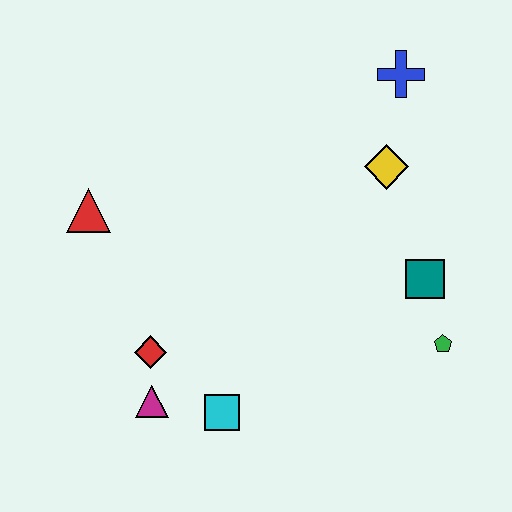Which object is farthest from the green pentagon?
The red triangle is farthest from the green pentagon.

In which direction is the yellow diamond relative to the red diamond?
The yellow diamond is to the right of the red diamond.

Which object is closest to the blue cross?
The yellow diamond is closest to the blue cross.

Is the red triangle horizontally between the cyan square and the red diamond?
No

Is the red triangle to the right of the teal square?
No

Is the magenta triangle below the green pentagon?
Yes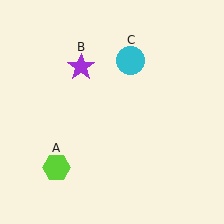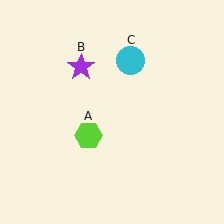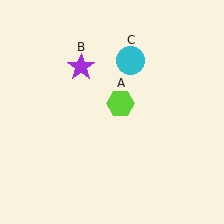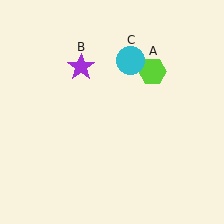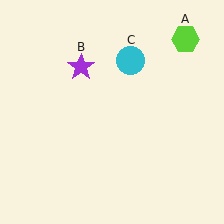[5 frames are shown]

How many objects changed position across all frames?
1 object changed position: lime hexagon (object A).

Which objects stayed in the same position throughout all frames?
Purple star (object B) and cyan circle (object C) remained stationary.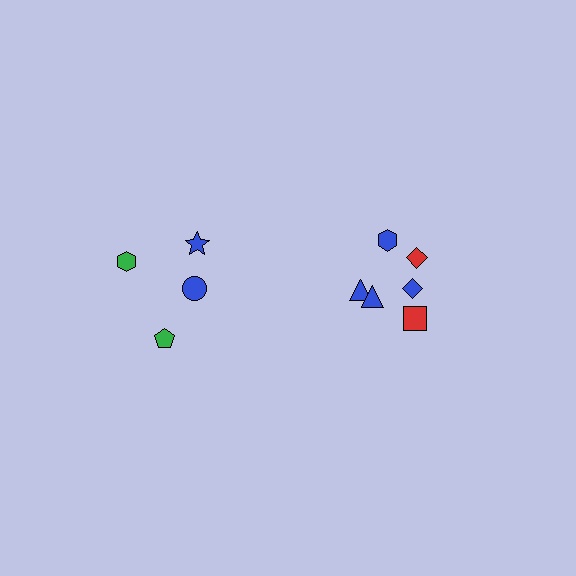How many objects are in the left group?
There are 4 objects.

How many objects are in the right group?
There are 6 objects.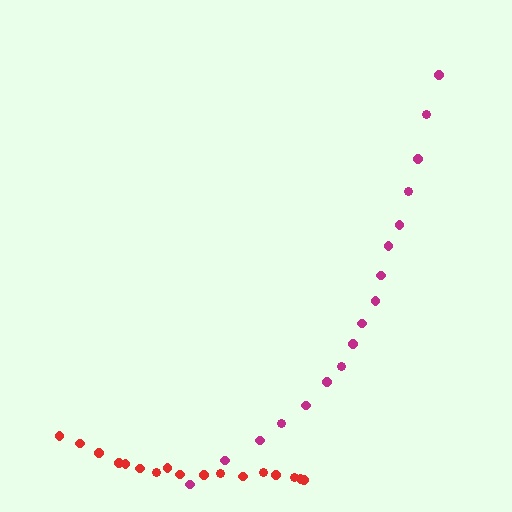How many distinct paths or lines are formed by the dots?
There are 2 distinct paths.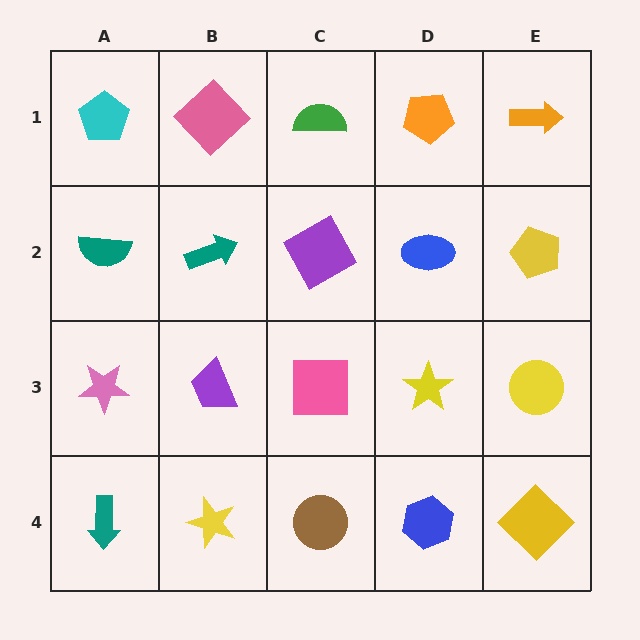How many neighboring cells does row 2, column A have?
3.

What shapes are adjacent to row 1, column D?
A blue ellipse (row 2, column D), a green semicircle (row 1, column C), an orange arrow (row 1, column E).